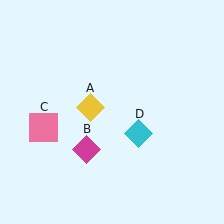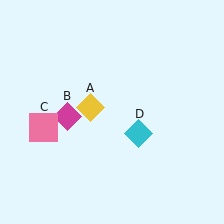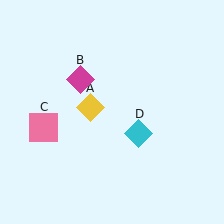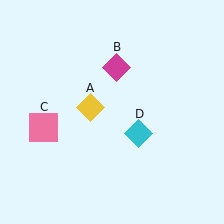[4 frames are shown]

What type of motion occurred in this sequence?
The magenta diamond (object B) rotated clockwise around the center of the scene.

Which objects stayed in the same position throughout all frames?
Yellow diamond (object A) and pink square (object C) and cyan diamond (object D) remained stationary.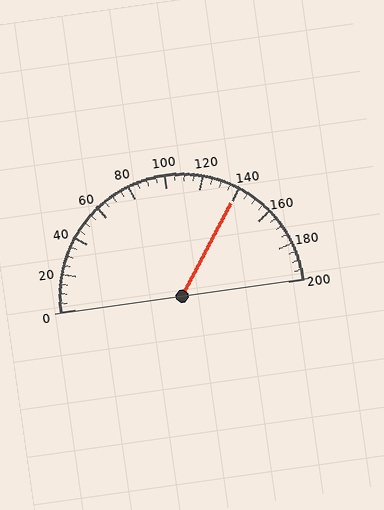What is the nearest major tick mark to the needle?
The nearest major tick mark is 140.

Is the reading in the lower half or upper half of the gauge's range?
The reading is in the upper half of the range (0 to 200).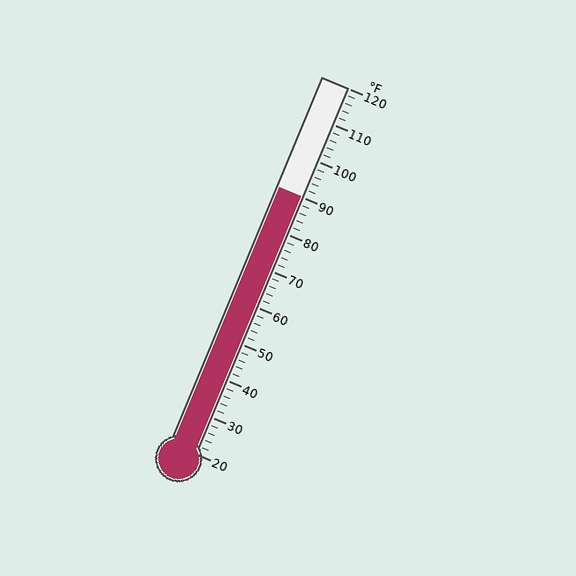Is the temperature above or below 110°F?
The temperature is below 110°F.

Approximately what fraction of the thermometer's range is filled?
The thermometer is filled to approximately 70% of its range.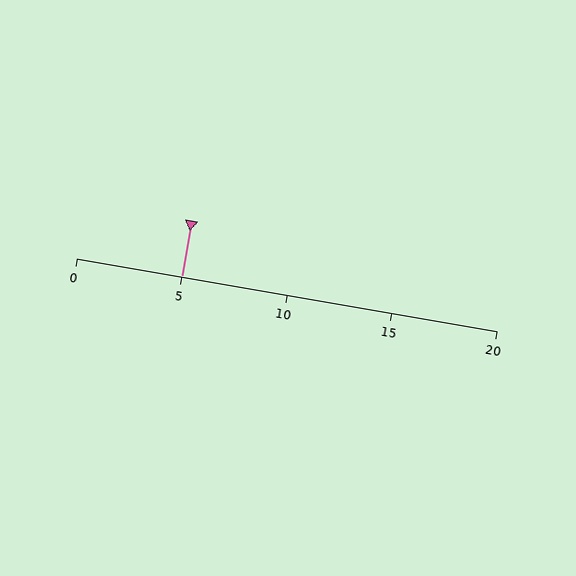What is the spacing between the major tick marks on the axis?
The major ticks are spaced 5 apart.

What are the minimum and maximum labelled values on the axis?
The axis runs from 0 to 20.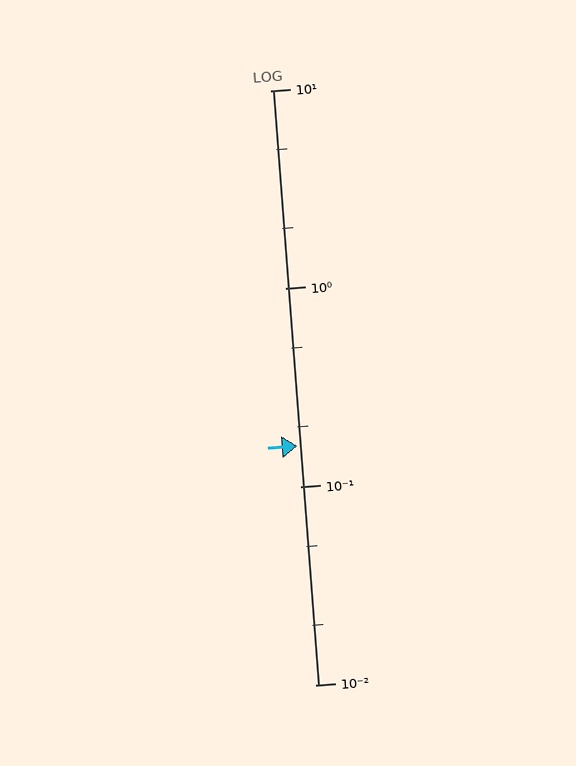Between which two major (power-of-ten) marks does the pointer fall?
The pointer is between 0.1 and 1.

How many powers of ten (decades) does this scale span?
The scale spans 3 decades, from 0.01 to 10.